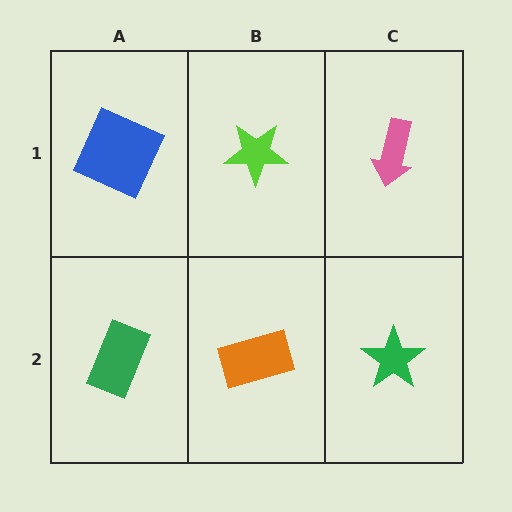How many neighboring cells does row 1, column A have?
2.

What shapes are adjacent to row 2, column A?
A blue square (row 1, column A), an orange rectangle (row 2, column B).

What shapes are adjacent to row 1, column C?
A green star (row 2, column C), a lime star (row 1, column B).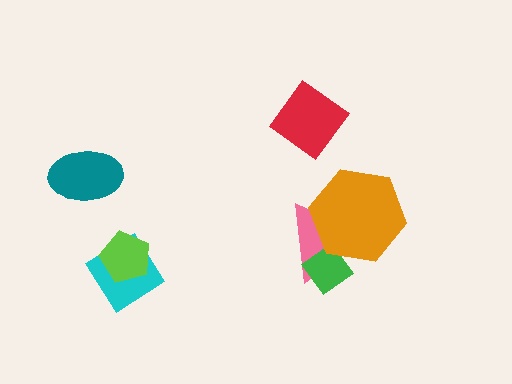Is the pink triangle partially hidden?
Yes, it is partially covered by another shape.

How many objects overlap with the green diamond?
2 objects overlap with the green diamond.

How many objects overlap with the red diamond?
0 objects overlap with the red diamond.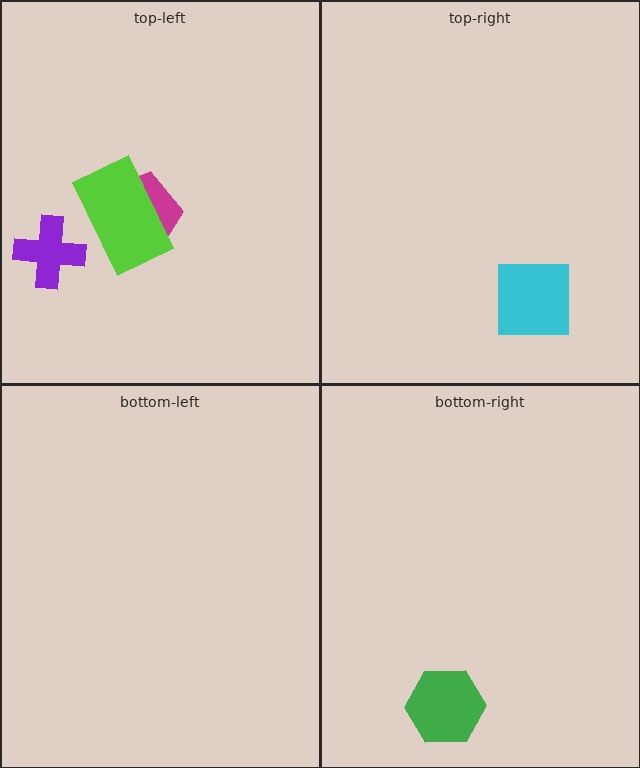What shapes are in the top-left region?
The magenta pentagon, the lime rectangle, the purple cross.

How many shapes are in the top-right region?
1.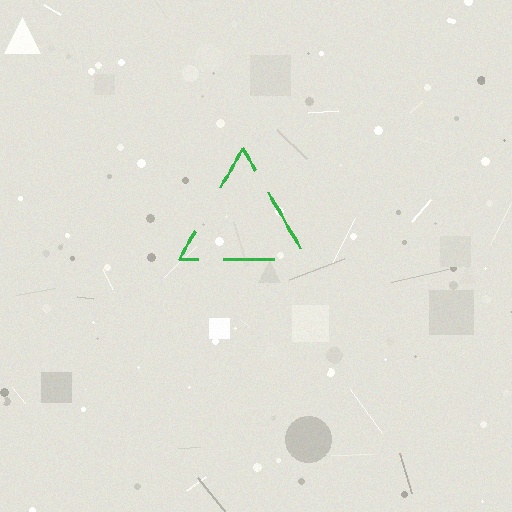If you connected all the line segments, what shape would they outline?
They would outline a triangle.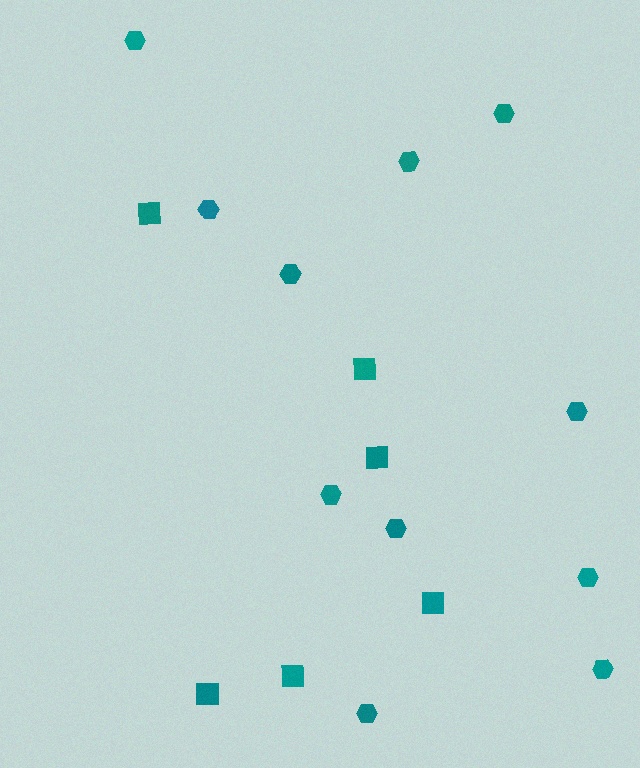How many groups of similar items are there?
There are 2 groups: one group of squares (6) and one group of hexagons (11).